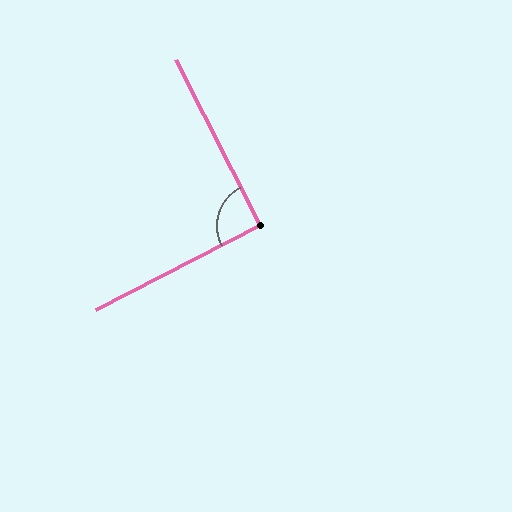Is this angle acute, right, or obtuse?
It is approximately a right angle.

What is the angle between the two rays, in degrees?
Approximately 91 degrees.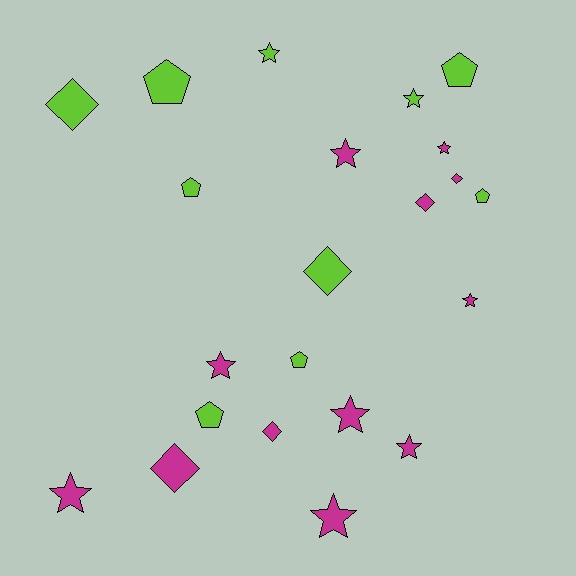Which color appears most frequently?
Magenta, with 12 objects.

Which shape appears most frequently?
Star, with 10 objects.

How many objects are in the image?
There are 22 objects.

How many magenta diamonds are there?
There are 4 magenta diamonds.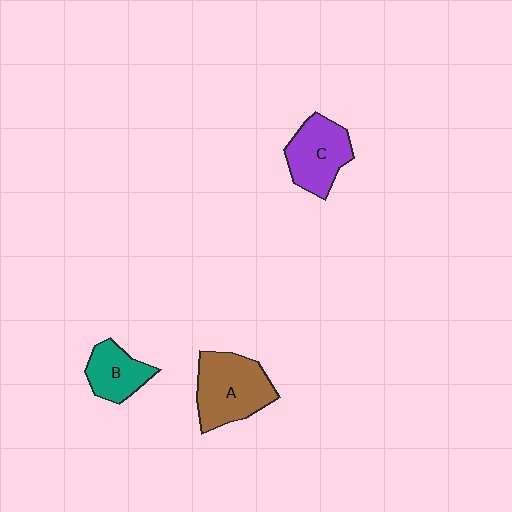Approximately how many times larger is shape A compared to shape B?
Approximately 1.6 times.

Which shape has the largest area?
Shape A (brown).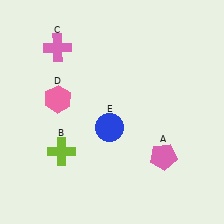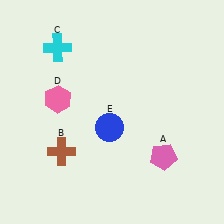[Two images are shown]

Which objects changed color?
B changed from lime to brown. C changed from pink to cyan.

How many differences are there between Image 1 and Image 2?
There are 2 differences between the two images.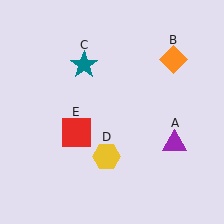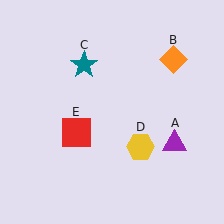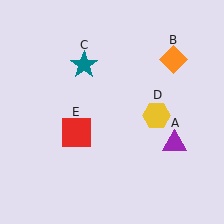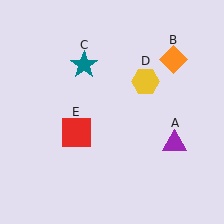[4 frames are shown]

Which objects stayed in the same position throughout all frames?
Purple triangle (object A) and orange diamond (object B) and teal star (object C) and red square (object E) remained stationary.